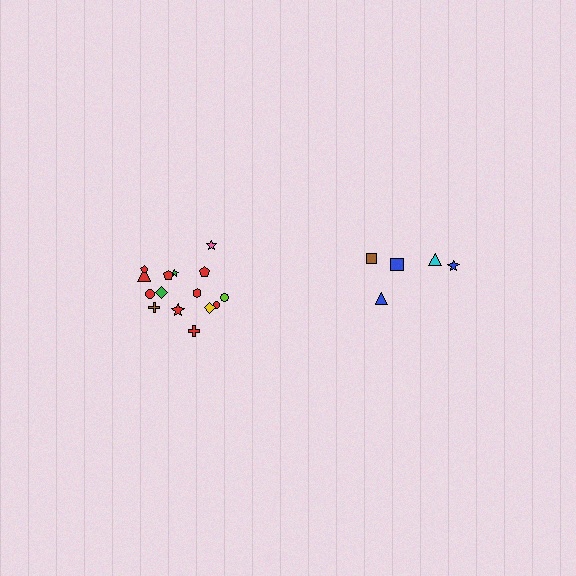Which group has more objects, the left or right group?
The left group.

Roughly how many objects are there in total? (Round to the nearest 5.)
Roughly 20 objects in total.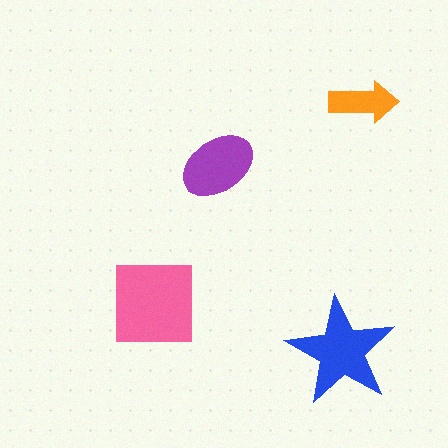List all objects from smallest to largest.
The orange arrow, the purple ellipse, the blue star, the pink square.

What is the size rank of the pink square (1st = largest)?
1st.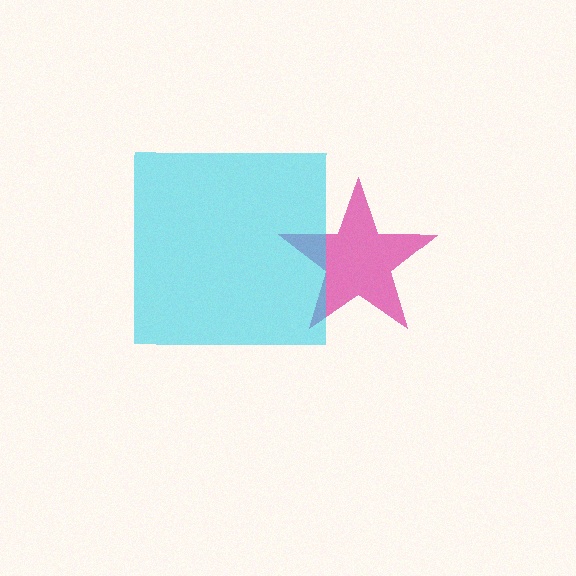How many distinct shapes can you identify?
There are 2 distinct shapes: a magenta star, a cyan square.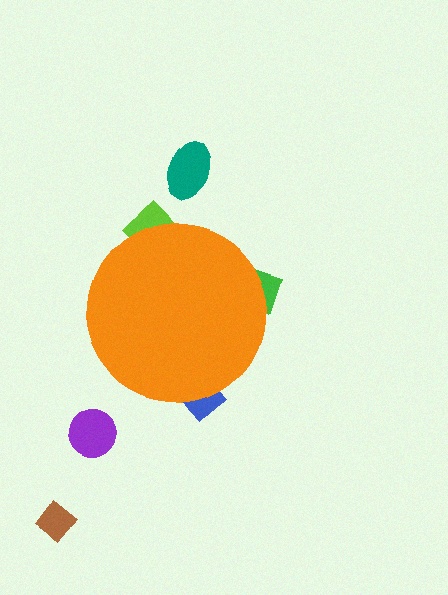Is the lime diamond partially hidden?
Yes, the lime diamond is partially hidden behind the orange circle.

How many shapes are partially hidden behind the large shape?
3 shapes are partially hidden.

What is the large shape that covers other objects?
An orange circle.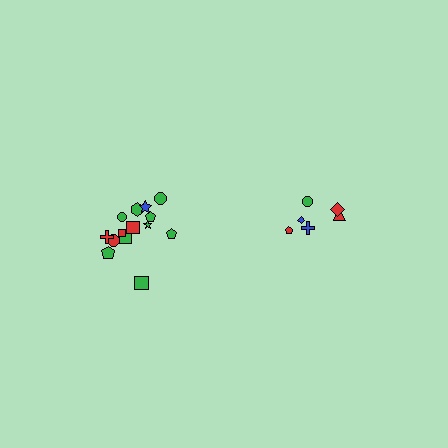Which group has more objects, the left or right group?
The left group.